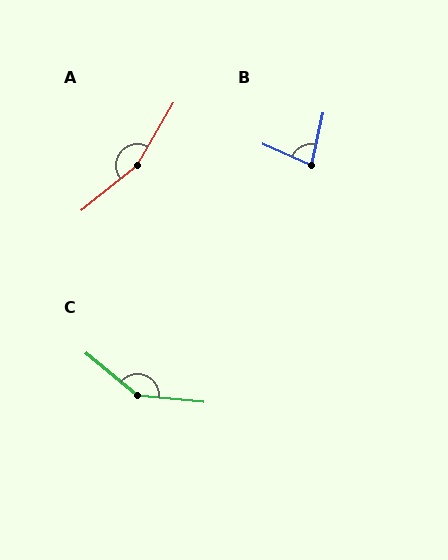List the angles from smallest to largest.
B (78°), C (146°), A (159°).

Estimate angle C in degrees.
Approximately 146 degrees.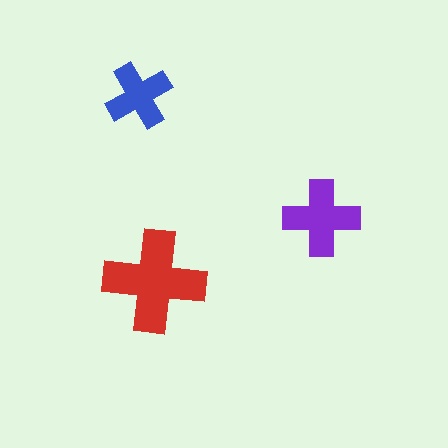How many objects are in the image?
There are 3 objects in the image.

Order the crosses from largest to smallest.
the red one, the purple one, the blue one.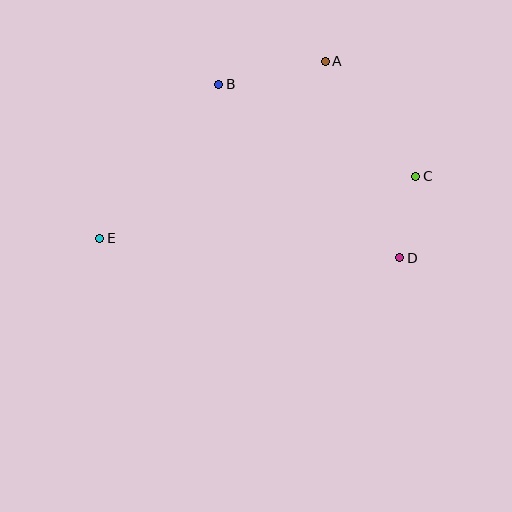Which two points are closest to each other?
Points C and D are closest to each other.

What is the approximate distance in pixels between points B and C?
The distance between B and C is approximately 218 pixels.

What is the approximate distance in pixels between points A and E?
The distance between A and E is approximately 287 pixels.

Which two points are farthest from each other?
Points C and E are farthest from each other.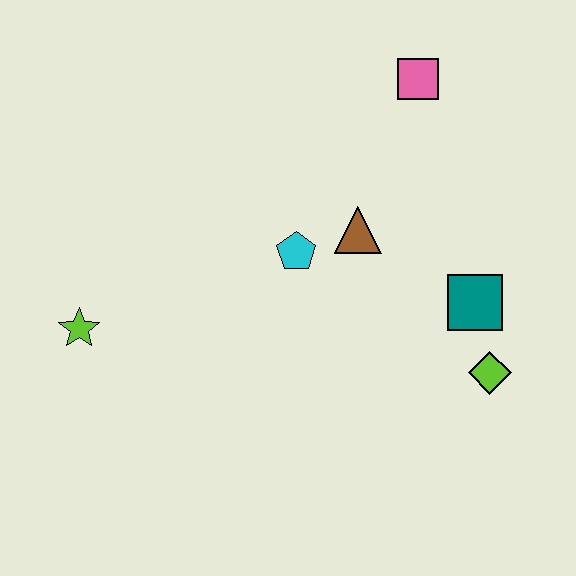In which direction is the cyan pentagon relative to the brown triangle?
The cyan pentagon is to the left of the brown triangle.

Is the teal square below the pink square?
Yes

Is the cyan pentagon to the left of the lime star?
No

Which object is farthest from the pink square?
The lime star is farthest from the pink square.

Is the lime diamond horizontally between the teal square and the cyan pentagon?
No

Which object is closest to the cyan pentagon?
The brown triangle is closest to the cyan pentagon.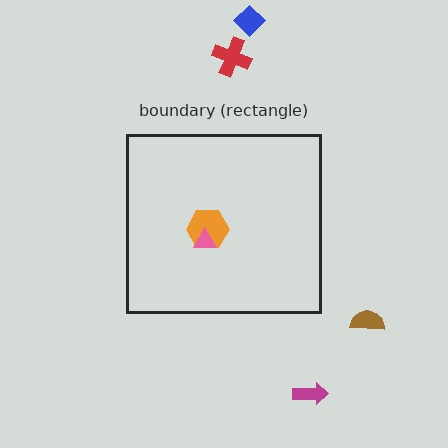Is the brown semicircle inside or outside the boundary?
Outside.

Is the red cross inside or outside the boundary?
Outside.